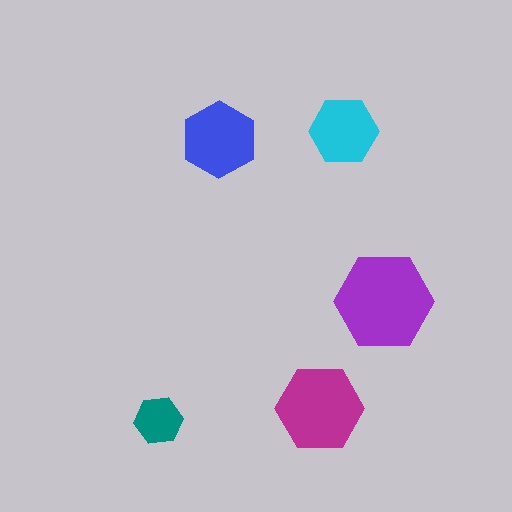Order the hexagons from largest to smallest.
the purple one, the magenta one, the blue one, the cyan one, the teal one.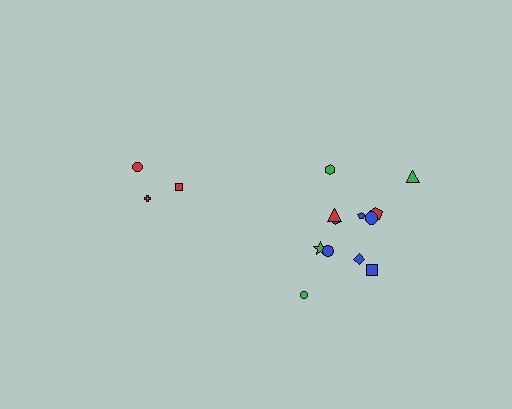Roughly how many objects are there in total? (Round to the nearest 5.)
Roughly 15 objects in total.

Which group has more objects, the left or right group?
The right group.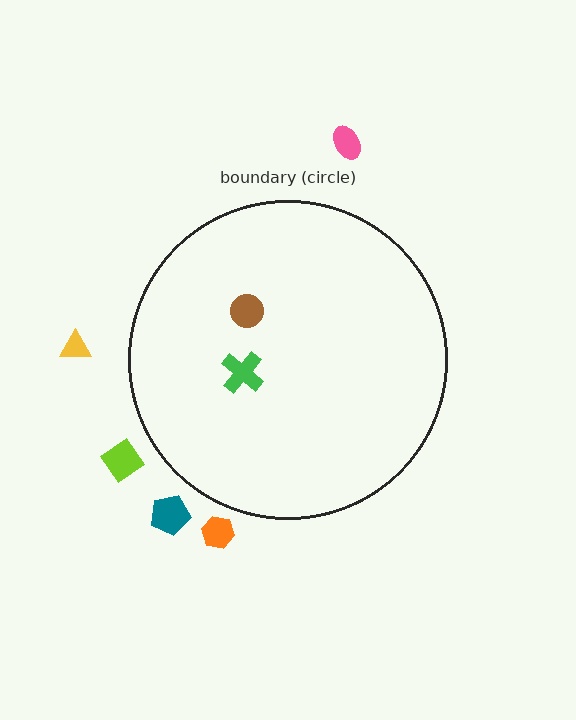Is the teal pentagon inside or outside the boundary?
Outside.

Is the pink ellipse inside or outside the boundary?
Outside.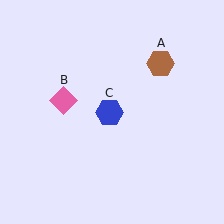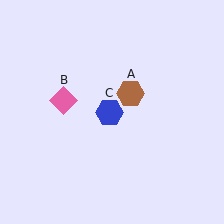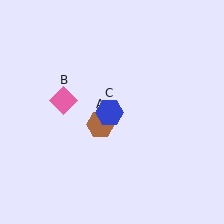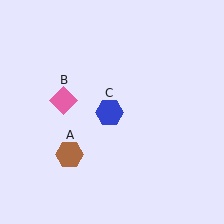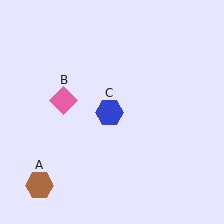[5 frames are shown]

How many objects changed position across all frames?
1 object changed position: brown hexagon (object A).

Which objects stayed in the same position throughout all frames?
Pink diamond (object B) and blue hexagon (object C) remained stationary.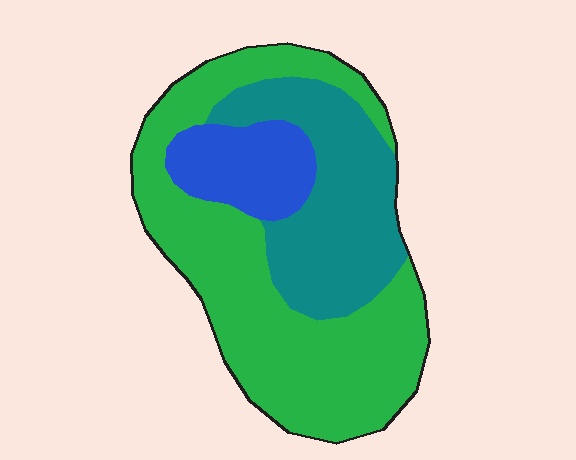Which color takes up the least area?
Blue, at roughly 15%.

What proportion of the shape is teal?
Teal takes up about one third (1/3) of the shape.